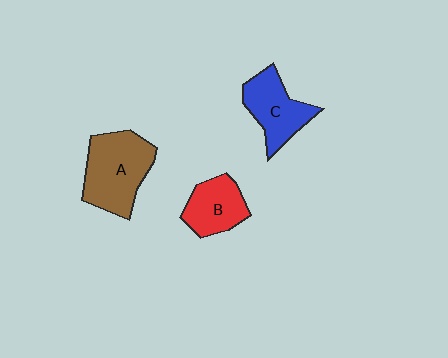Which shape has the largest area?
Shape A (brown).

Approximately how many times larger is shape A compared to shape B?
Approximately 1.6 times.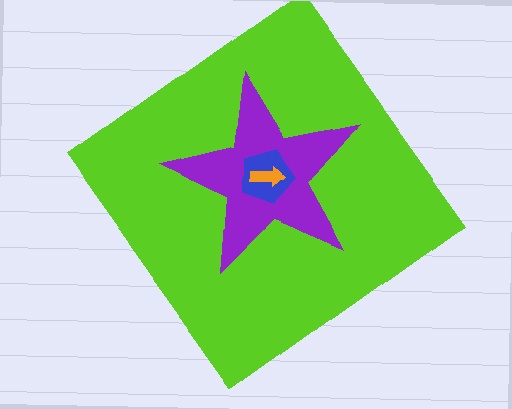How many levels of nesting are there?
4.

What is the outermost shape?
The lime diamond.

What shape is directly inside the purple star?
The blue pentagon.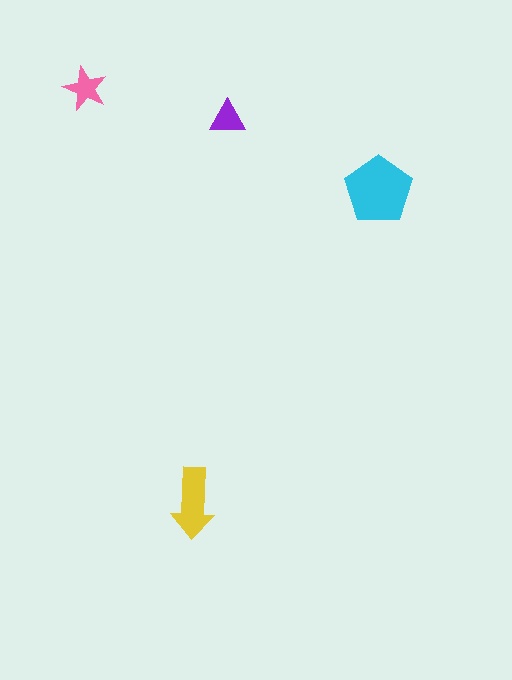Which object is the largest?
The cyan pentagon.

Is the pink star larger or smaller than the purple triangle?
Larger.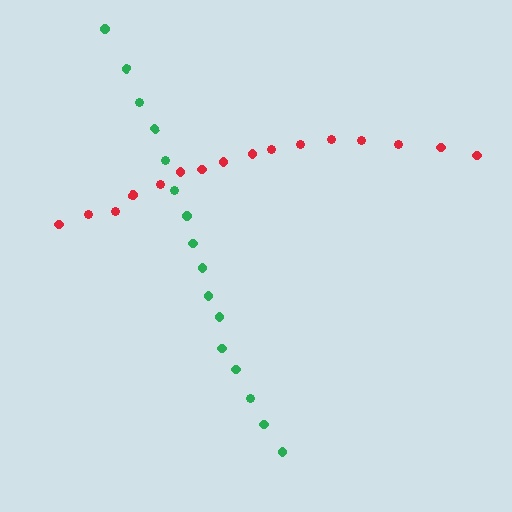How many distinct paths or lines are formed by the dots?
There are 2 distinct paths.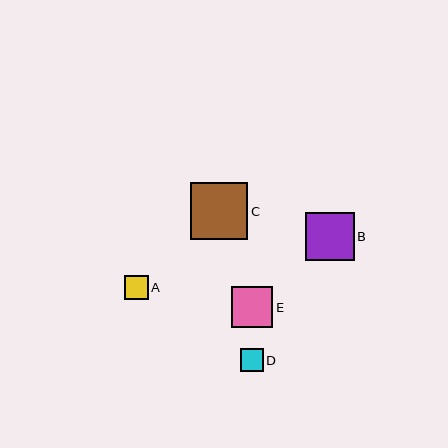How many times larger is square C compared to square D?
Square C is approximately 2.5 times the size of square D.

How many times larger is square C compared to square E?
Square C is approximately 1.4 times the size of square E.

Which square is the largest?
Square C is the largest with a size of approximately 57 pixels.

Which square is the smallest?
Square D is the smallest with a size of approximately 23 pixels.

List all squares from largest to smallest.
From largest to smallest: C, B, E, A, D.